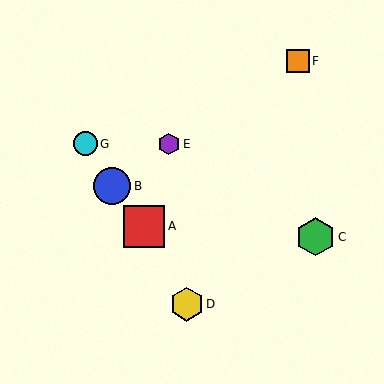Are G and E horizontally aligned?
Yes, both are at y≈144.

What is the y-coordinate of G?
Object G is at y≈144.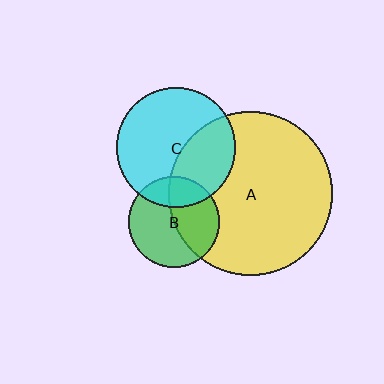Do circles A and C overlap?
Yes.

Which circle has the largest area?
Circle A (yellow).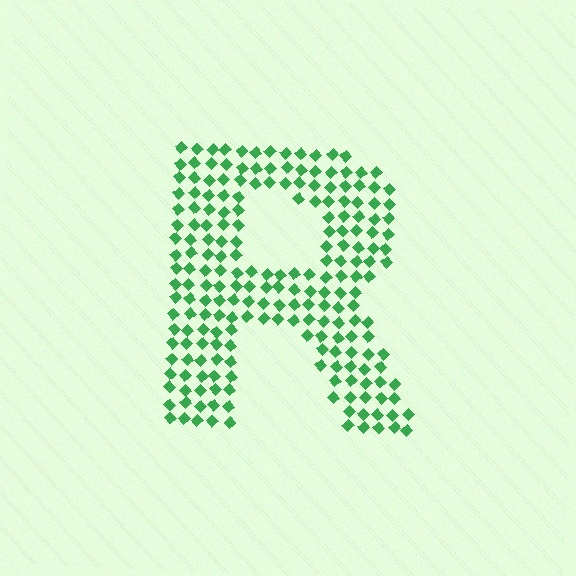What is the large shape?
The large shape is the letter R.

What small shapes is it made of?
It is made of small diamonds.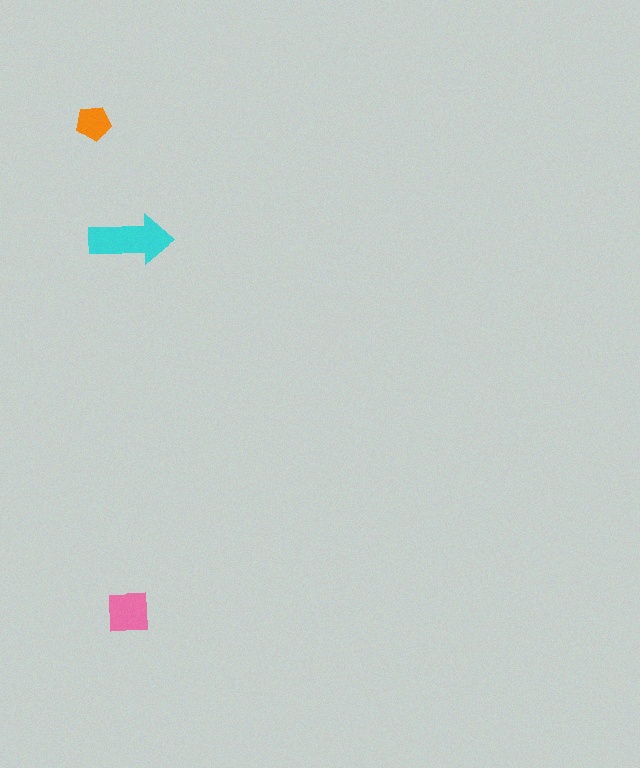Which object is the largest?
The cyan arrow.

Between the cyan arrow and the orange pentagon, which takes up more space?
The cyan arrow.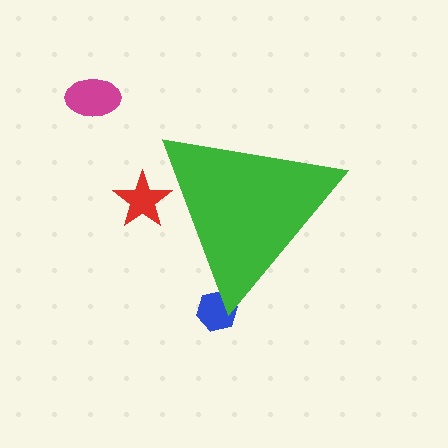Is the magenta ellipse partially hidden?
No, the magenta ellipse is fully visible.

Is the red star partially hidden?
Yes, the red star is partially hidden behind the green triangle.